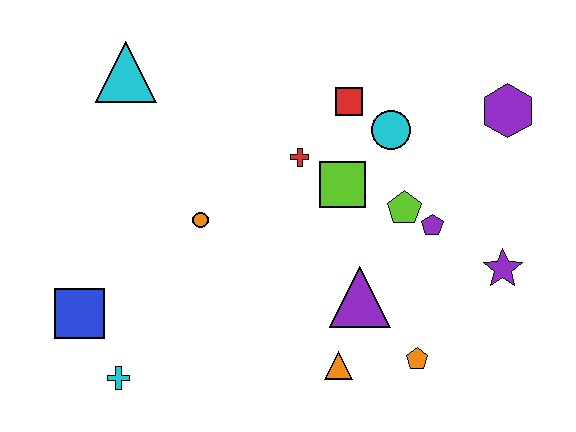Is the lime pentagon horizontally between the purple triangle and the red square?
No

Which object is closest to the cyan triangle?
The orange circle is closest to the cyan triangle.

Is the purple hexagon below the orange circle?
No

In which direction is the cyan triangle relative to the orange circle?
The cyan triangle is above the orange circle.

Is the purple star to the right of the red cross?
Yes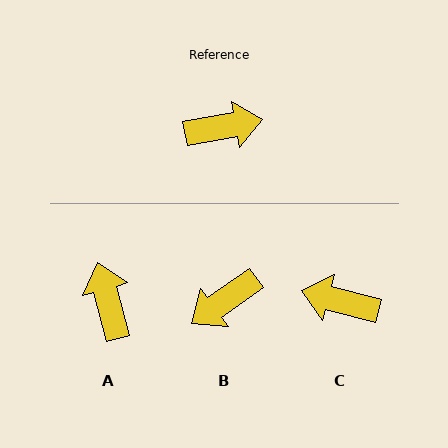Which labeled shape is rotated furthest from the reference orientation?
C, about 155 degrees away.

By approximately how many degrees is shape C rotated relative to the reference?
Approximately 155 degrees counter-clockwise.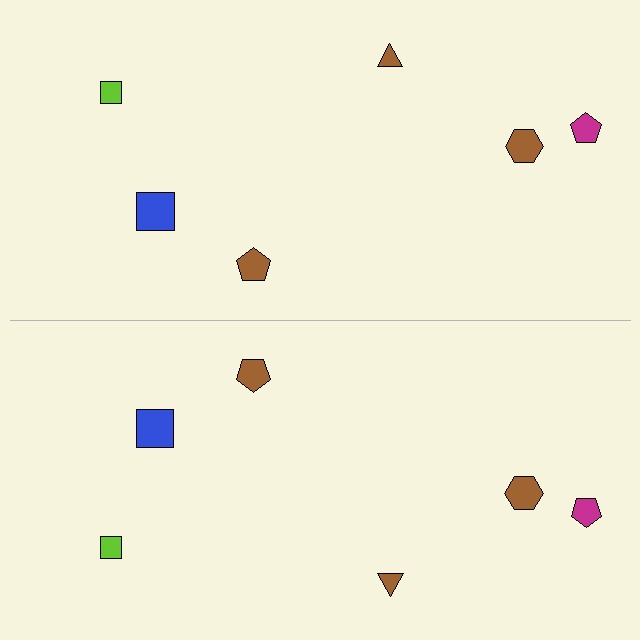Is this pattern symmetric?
Yes, this pattern has bilateral (reflection) symmetry.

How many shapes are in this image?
There are 12 shapes in this image.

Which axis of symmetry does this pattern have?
The pattern has a horizontal axis of symmetry running through the center of the image.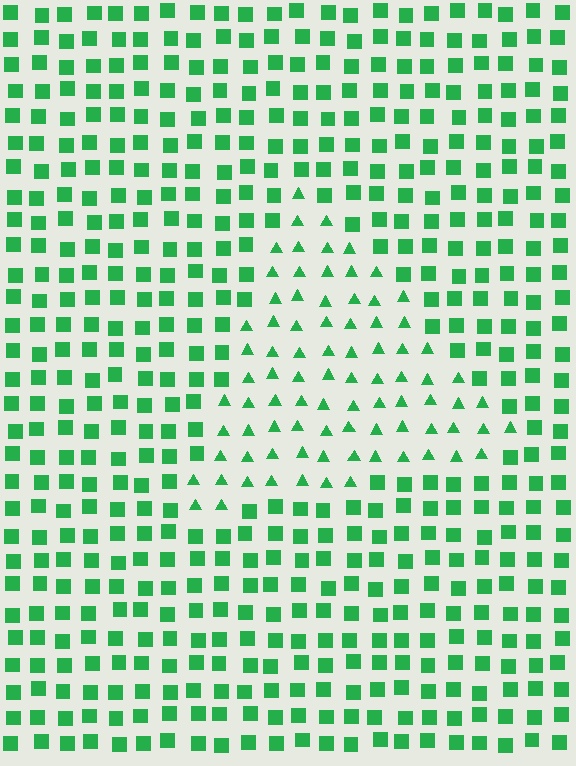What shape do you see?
I see a triangle.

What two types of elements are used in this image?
The image uses triangles inside the triangle region and squares outside it.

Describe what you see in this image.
The image is filled with small green elements arranged in a uniform grid. A triangle-shaped region contains triangles, while the surrounding area contains squares. The boundary is defined purely by the change in element shape.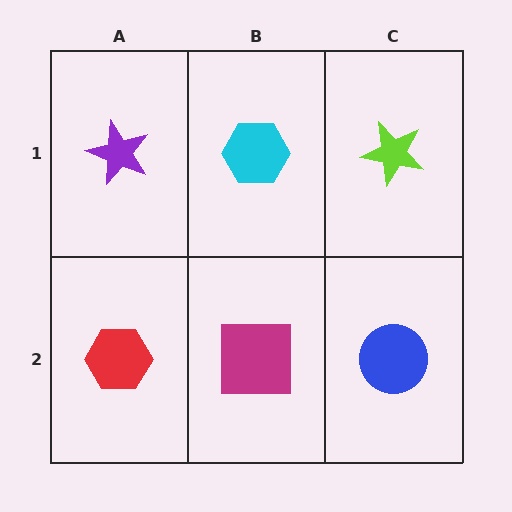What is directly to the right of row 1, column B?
A lime star.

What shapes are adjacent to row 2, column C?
A lime star (row 1, column C), a magenta square (row 2, column B).